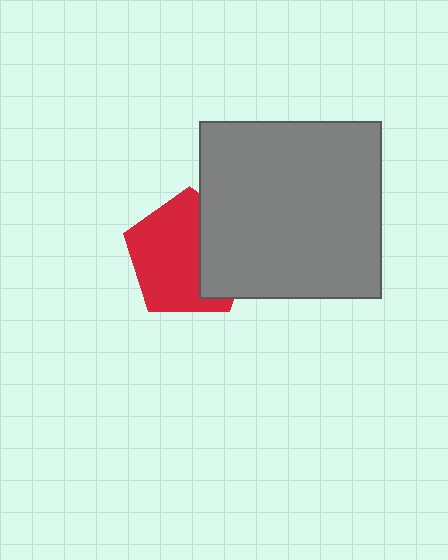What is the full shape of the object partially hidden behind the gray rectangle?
The partially hidden object is a red pentagon.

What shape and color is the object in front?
The object in front is a gray rectangle.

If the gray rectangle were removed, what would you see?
You would see the complete red pentagon.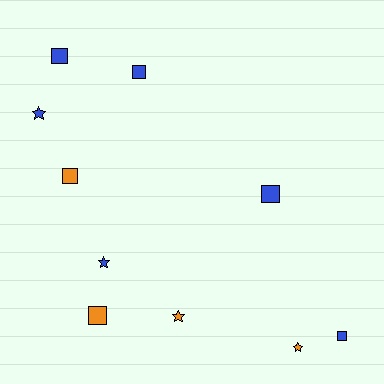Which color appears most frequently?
Blue, with 6 objects.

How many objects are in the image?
There are 10 objects.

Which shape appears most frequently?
Square, with 6 objects.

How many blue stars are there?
There are 2 blue stars.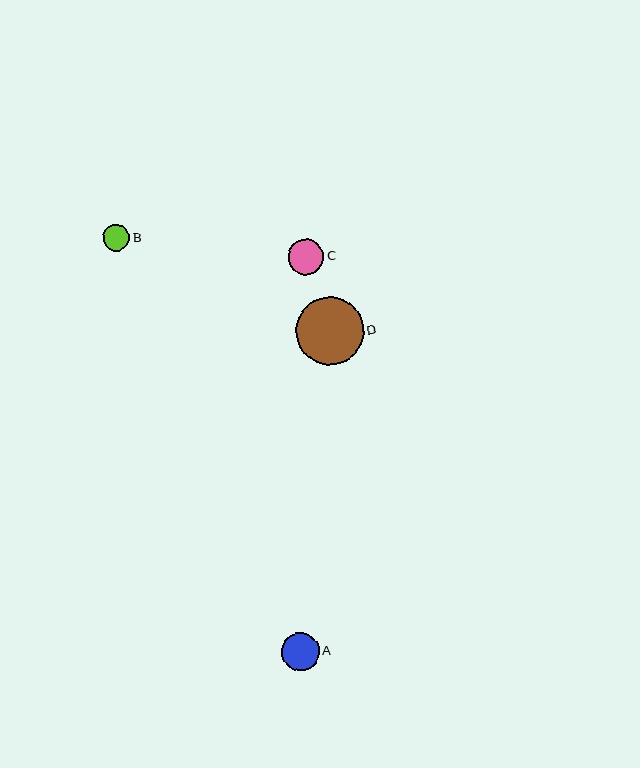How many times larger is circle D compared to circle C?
Circle D is approximately 1.9 times the size of circle C.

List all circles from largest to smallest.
From largest to smallest: D, A, C, B.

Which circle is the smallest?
Circle B is the smallest with a size of approximately 27 pixels.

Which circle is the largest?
Circle D is the largest with a size of approximately 68 pixels.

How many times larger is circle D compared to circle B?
Circle D is approximately 2.5 times the size of circle B.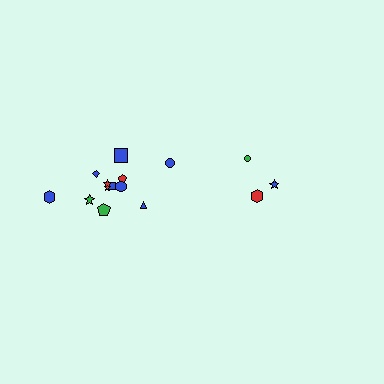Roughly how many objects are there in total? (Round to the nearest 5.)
Roughly 15 objects in total.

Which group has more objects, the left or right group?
The left group.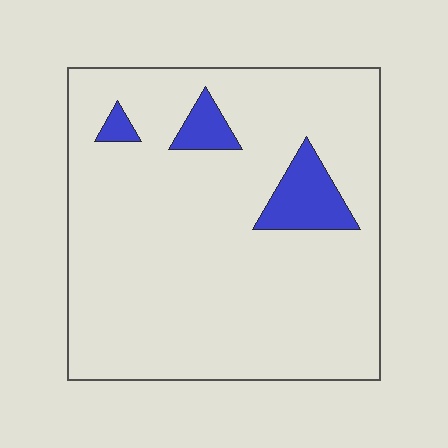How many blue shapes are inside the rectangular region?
3.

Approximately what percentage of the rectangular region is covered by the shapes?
Approximately 10%.